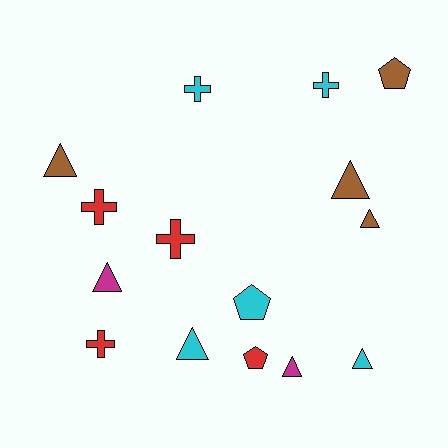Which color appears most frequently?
Cyan, with 5 objects.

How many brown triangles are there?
There are 3 brown triangles.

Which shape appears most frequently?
Triangle, with 7 objects.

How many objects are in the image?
There are 15 objects.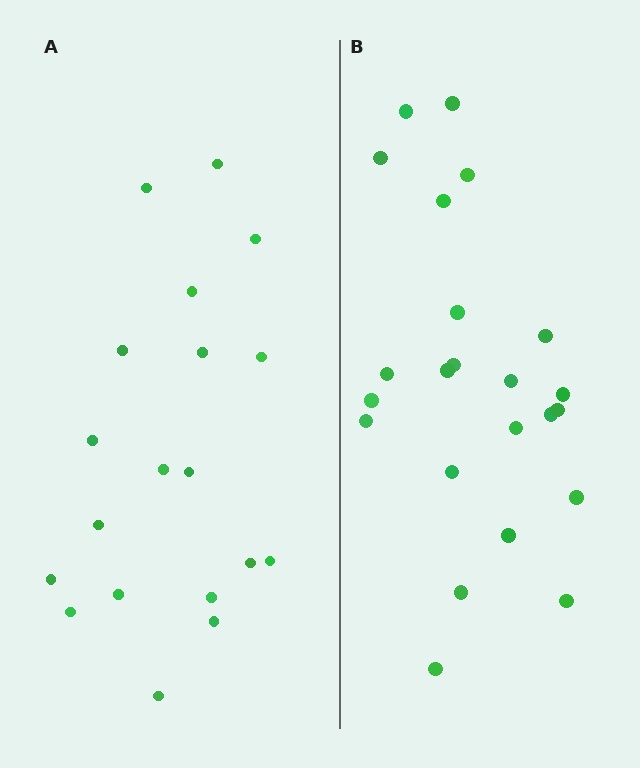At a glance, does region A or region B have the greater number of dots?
Region B (the right region) has more dots.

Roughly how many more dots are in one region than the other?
Region B has about 4 more dots than region A.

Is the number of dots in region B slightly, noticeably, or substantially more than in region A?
Region B has only slightly more — the two regions are fairly close. The ratio is roughly 1.2 to 1.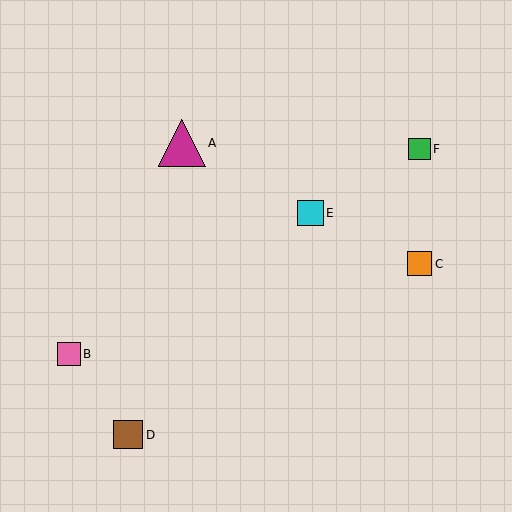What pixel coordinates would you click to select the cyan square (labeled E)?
Click at (311, 213) to select the cyan square E.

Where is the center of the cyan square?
The center of the cyan square is at (311, 213).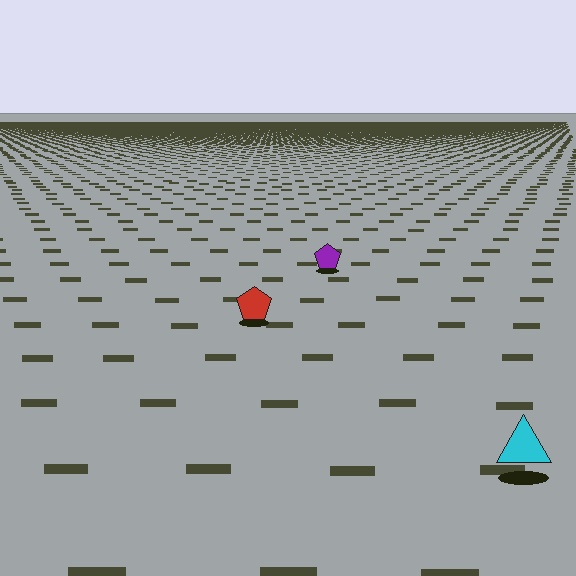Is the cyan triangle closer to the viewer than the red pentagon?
Yes. The cyan triangle is closer — you can tell from the texture gradient: the ground texture is coarser near it.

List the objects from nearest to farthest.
From nearest to farthest: the cyan triangle, the red pentagon, the purple pentagon.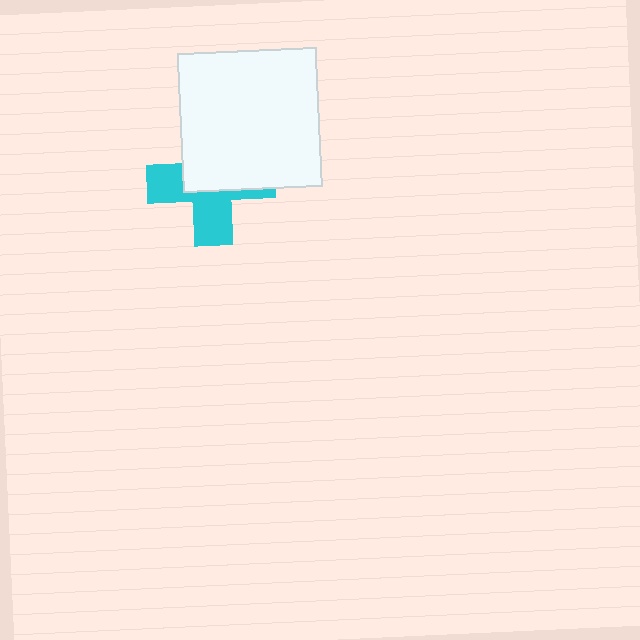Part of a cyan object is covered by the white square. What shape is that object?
It is a cross.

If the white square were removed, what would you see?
You would see the complete cyan cross.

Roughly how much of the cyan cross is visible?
About half of it is visible (roughly 46%).